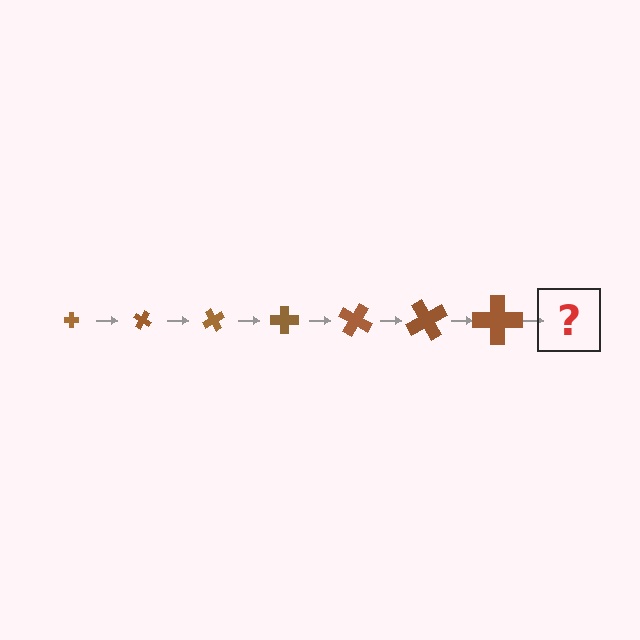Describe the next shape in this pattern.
It should be a cross, larger than the previous one and rotated 210 degrees from the start.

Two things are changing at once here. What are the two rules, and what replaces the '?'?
The two rules are that the cross grows larger each step and it rotates 30 degrees each step. The '?' should be a cross, larger than the previous one and rotated 210 degrees from the start.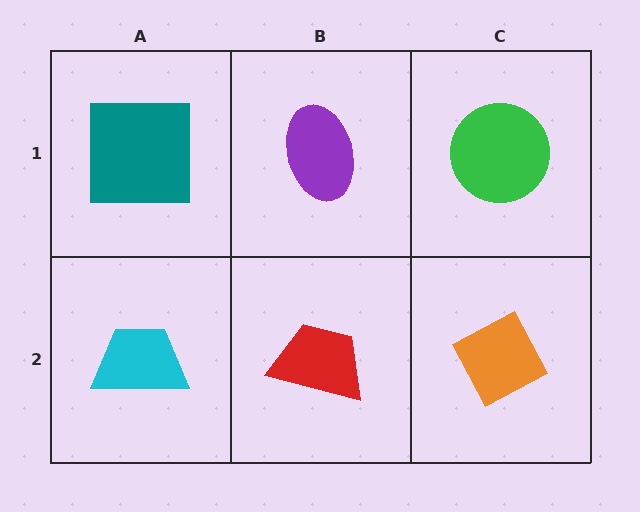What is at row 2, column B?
A red trapezoid.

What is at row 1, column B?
A purple ellipse.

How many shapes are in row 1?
3 shapes.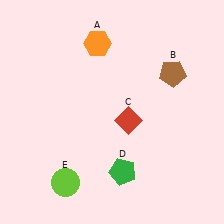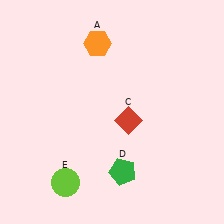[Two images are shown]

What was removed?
The brown pentagon (B) was removed in Image 2.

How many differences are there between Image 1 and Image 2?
There is 1 difference between the two images.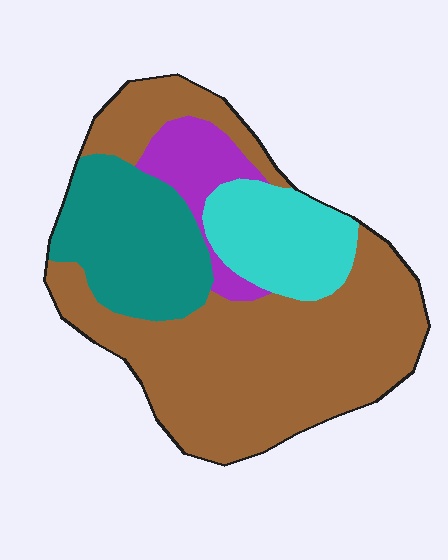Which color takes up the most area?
Brown, at roughly 55%.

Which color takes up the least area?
Purple, at roughly 10%.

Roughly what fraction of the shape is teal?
Teal covers 20% of the shape.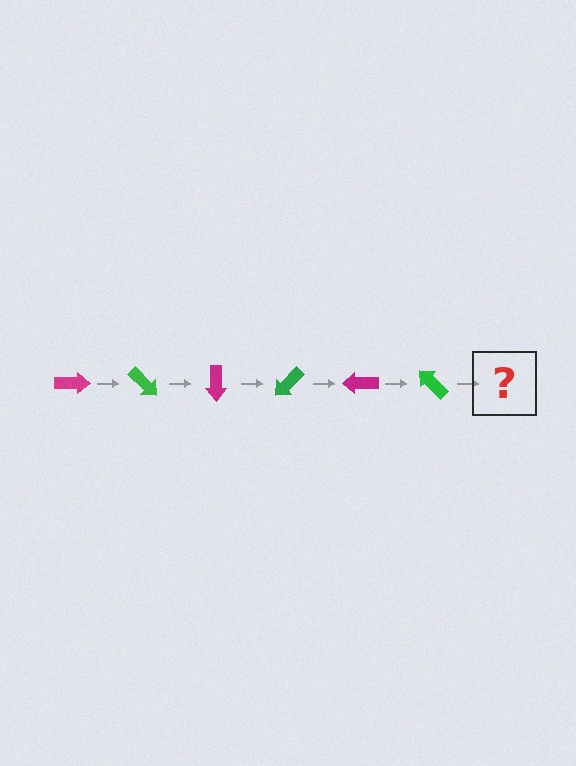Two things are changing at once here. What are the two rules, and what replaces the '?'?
The two rules are that it rotates 45 degrees each step and the color cycles through magenta and green. The '?' should be a magenta arrow, rotated 270 degrees from the start.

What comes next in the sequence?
The next element should be a magenta arrow, rotated 270 degrees from the start.